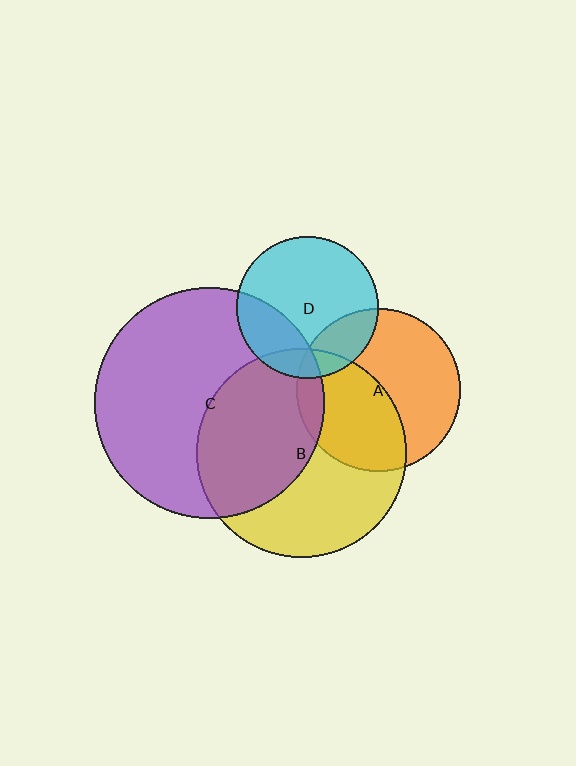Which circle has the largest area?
Circle C (purple).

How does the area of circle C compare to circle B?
Approximately 1.2 times.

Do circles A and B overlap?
Yes.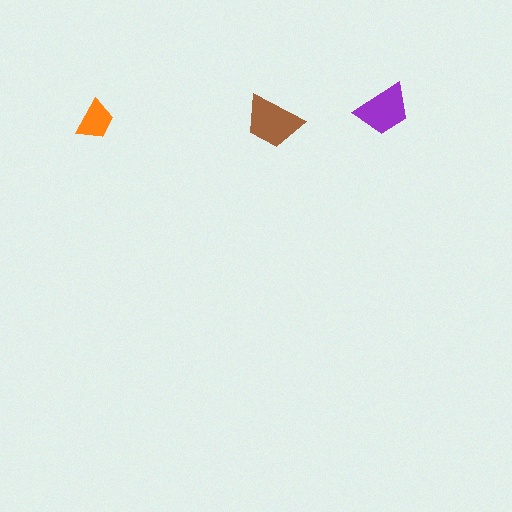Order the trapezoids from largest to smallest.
the brown one, the purple one, the orange one.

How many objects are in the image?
There are 3 objects in the image.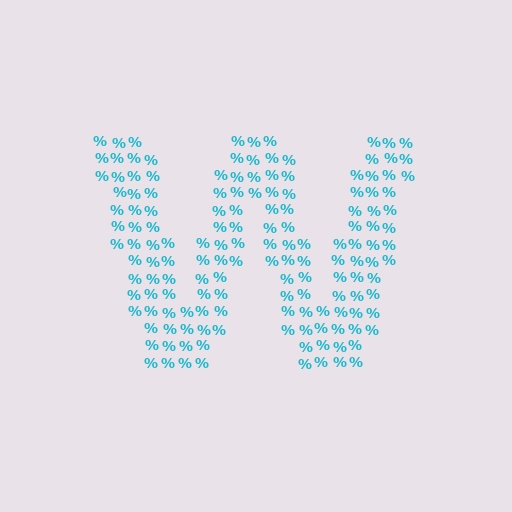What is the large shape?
The large shape is the letter W.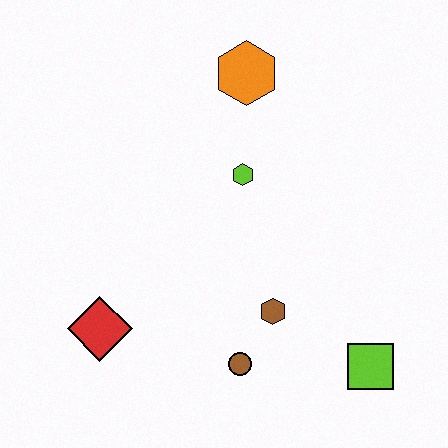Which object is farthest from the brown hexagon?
The orange hexagon is farthest from the brown hexagon.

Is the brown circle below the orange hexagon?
Yes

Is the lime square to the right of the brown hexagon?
Yes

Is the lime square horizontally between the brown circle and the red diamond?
No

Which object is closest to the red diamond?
The brown circle is closest to the red diamond.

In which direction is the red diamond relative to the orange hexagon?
The red diamond is below the orange hexagon.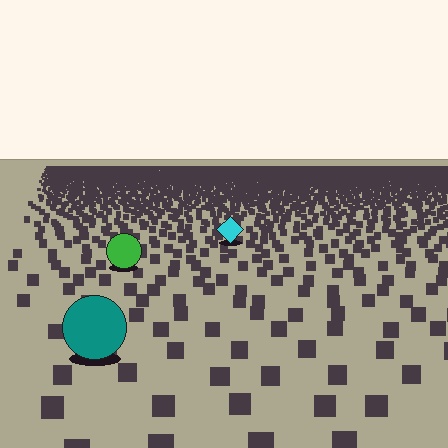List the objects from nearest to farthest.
From nearest to farthest: the teal circle, the green circle, the cyan diamond.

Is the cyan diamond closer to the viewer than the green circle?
No. The green circle is closer — you can tell from the texture gradient: the ground texture is coarser near it.